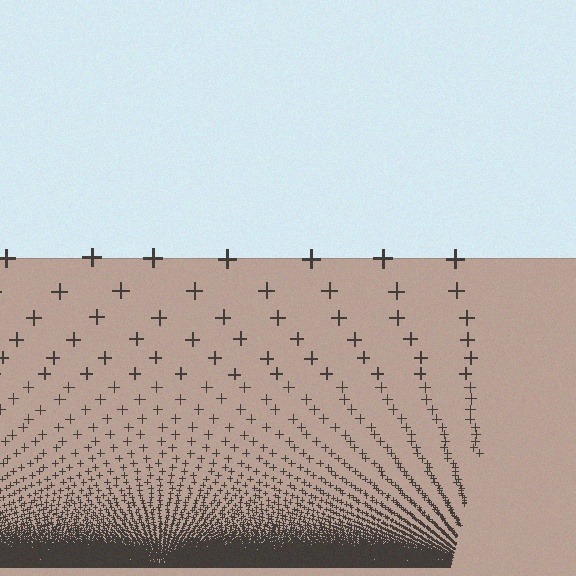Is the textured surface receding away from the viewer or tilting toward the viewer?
The surface appears to tilt toward the viewer. Texture elements get larger and sparser toward the top.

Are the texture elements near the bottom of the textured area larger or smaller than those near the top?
Smaller. The gradient is inverted — elements near the bottom are smaller and denser.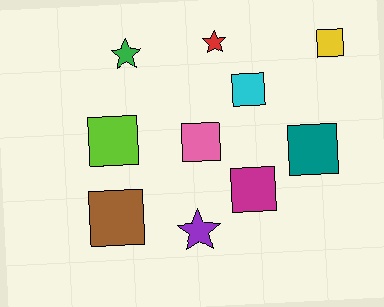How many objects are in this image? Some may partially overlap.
There are 10 objects.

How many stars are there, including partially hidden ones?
There are 3 stars.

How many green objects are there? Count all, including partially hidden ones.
There is 1 green object.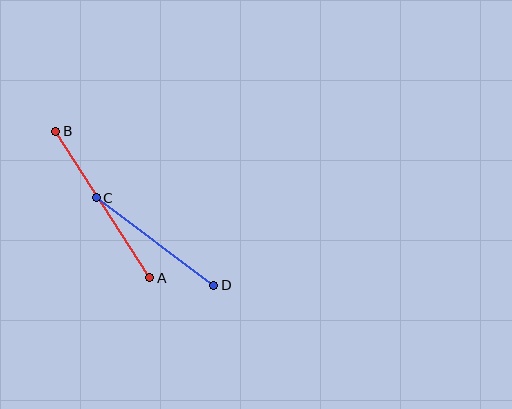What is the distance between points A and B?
The distance is approximately 174 pixels.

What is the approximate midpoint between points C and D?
The midpoint is at approximately (155, 242) pixels.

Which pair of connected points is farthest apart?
Points A and B are farthest apart.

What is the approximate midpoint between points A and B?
The midpoint is at approximately (103, 204) pixels.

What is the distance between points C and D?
The distance is approximately 147 pixels.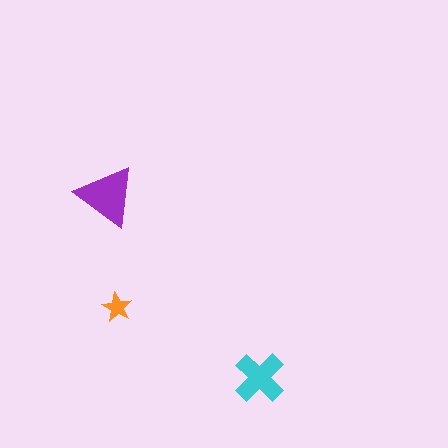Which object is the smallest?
The orange star.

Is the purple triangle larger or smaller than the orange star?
Larger.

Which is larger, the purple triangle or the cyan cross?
The purple triangle.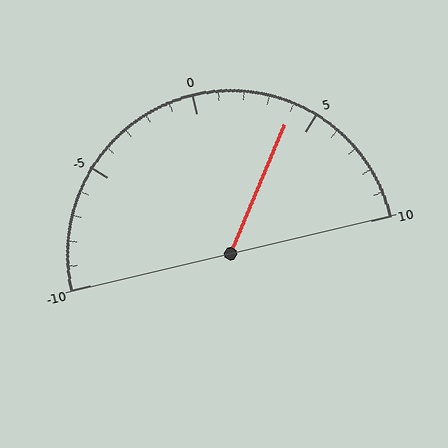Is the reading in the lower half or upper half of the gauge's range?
The reading is in the upper half of the range (-10 to 10).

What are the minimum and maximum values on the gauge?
The gauge ranges from -10 to 10.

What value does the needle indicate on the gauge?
The needle indicates approximately 4.